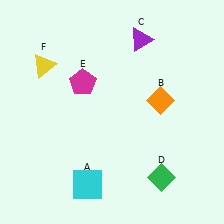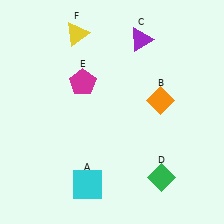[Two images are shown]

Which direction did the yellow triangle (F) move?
The yellow triangle (F) moved right.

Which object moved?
The yellow triangle (F) moved right.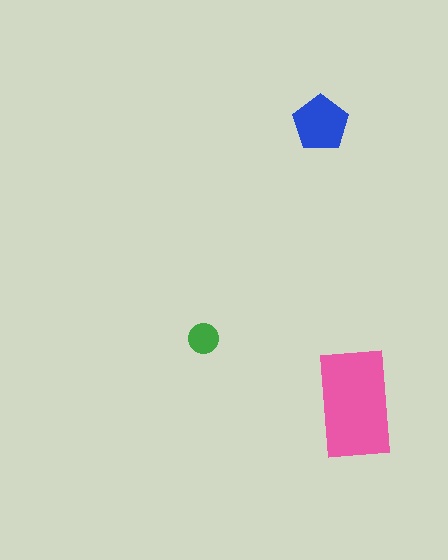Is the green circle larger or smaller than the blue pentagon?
Smaller.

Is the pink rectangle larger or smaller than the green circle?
Larger.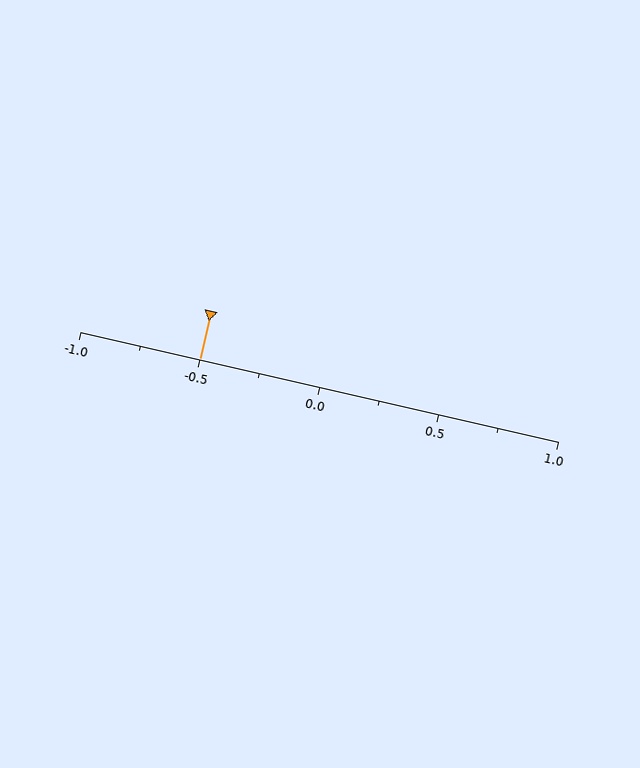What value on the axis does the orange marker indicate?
The marker indicates approximately -0.5.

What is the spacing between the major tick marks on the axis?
The major ticks are spaced 0.5 apart.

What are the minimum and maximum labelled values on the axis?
The axis runs from -1.0 to 1.0.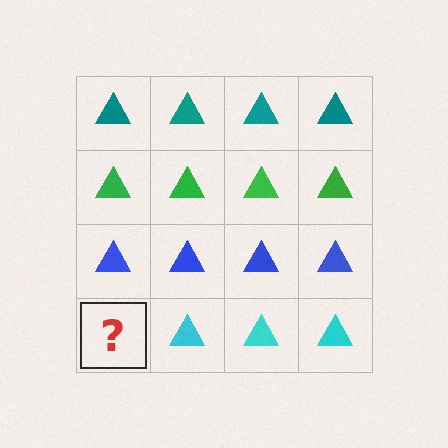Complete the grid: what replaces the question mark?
The question mark should be replaced with a cyan triangle.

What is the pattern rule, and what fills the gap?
The rule is that each row has a consistent color. The gap should be filled with a cyan triangle.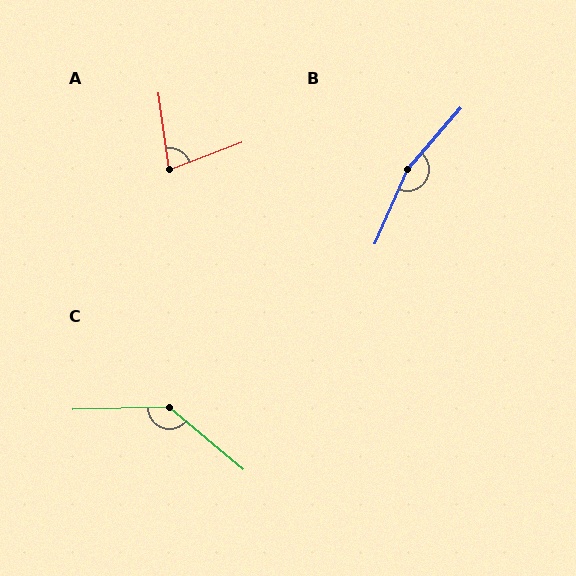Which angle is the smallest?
A, at approximately 78 degrees.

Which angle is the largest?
B, at approximately 162 degrees.